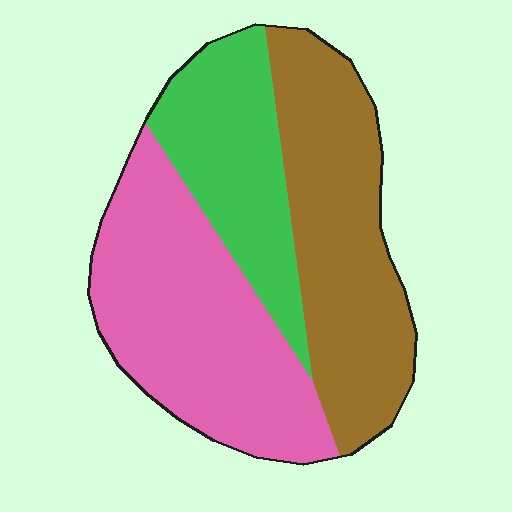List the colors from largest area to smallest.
From largest to smallest: pink, brown, green.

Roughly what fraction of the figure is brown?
Brown covers 36% of the figure.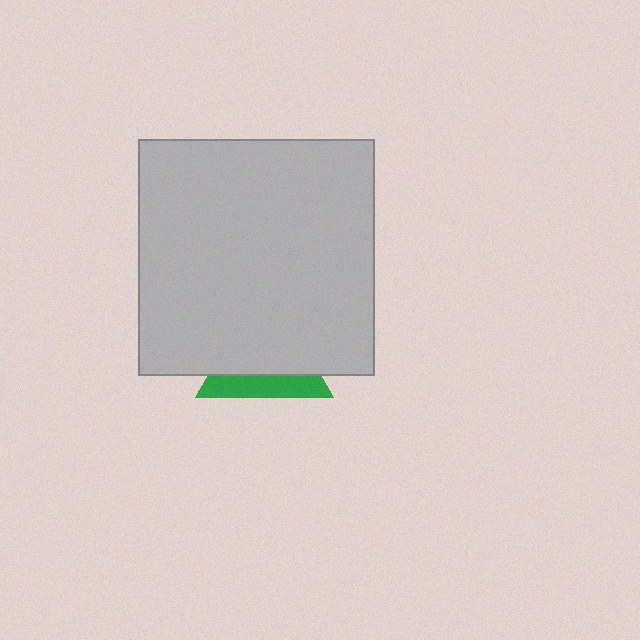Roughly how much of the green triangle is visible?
A small part of it is visible (roughly 33%).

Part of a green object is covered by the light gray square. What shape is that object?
It is a triangle.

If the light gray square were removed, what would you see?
You would see the complete green triangle.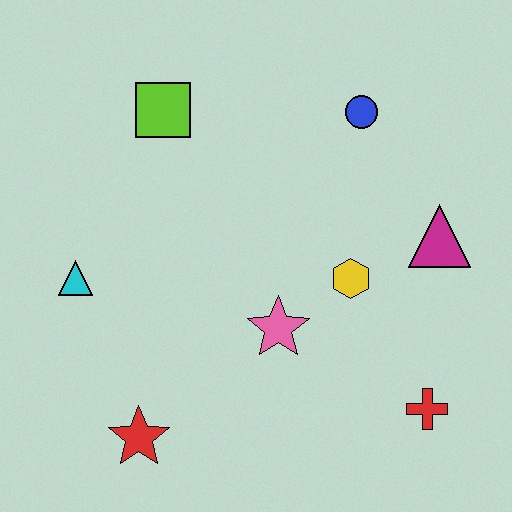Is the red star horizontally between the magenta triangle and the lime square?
No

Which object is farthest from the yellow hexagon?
The cyan triangle is farthest from the yellow hexagon.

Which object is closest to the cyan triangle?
The red star is closest to the cyan triangle.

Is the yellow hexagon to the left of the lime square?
No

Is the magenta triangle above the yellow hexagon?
Yes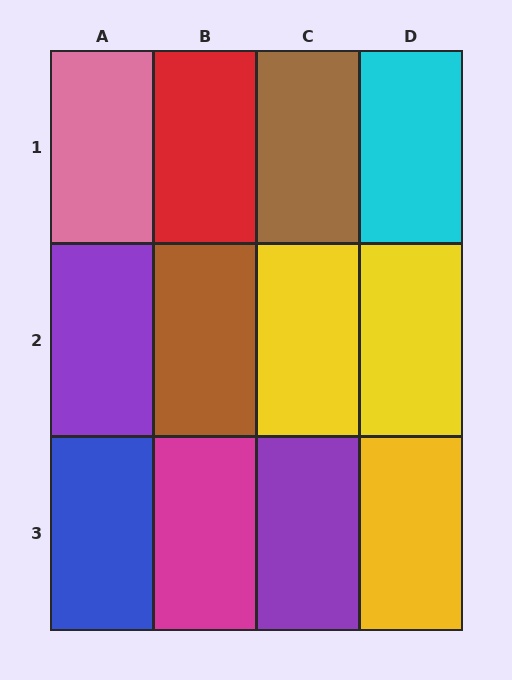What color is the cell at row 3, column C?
Purple.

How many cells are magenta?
1 cell is magenta.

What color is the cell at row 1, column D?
Cyan.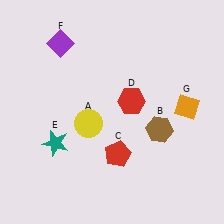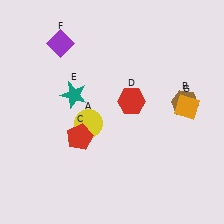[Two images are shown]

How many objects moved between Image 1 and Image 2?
3 objects moved between the two images.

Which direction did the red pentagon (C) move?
The red pentagon (C) moved left.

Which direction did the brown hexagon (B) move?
The brown hexagon (B) moved up.